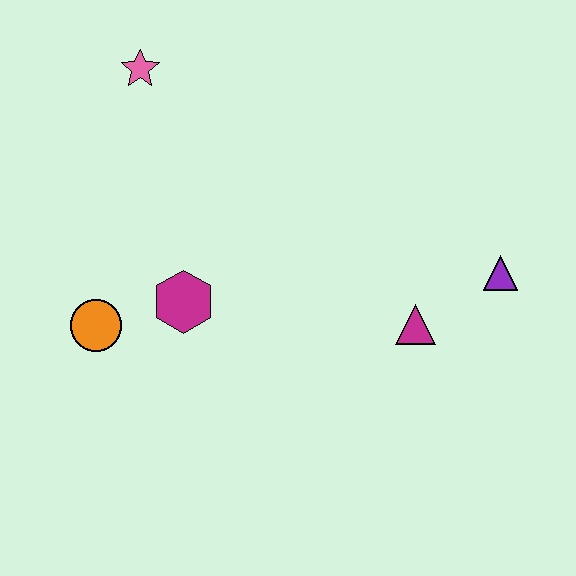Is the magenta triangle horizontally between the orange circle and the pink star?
No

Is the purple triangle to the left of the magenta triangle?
No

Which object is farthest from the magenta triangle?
The pink star is farthest from the magenta triangle.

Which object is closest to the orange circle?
The magenta hexagon is closest to the orange circle.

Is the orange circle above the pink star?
No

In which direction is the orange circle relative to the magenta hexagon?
The orange circle is to the left of the magenta hexagon.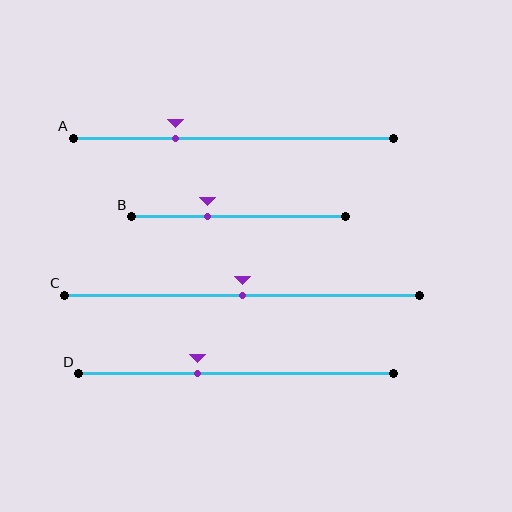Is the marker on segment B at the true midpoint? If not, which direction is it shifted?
No, the marker on segment B is shifted to the left by about 15% of the segment length.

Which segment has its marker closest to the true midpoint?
Segment C has its marker closest to the true midpoint.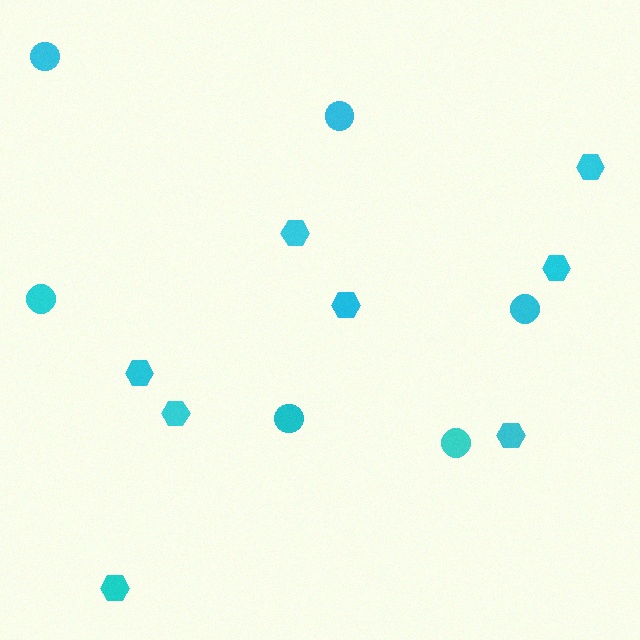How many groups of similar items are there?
There are 2 groups: one group of hexagons (8) and one group of circles (6).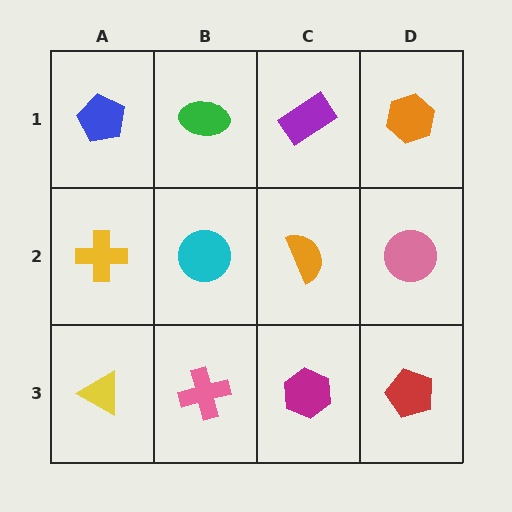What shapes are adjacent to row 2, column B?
A green ellipse (row 1, column B), a pink cross (row 3, column B), a yellow cross (row 2, column A), an orange semicircle (row 2, column C).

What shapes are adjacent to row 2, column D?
An orange hexagon (row 1, column D), a red pentagon (row 3, column D), an orange semicircle (row 2, column C).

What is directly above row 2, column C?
A purple rectangle.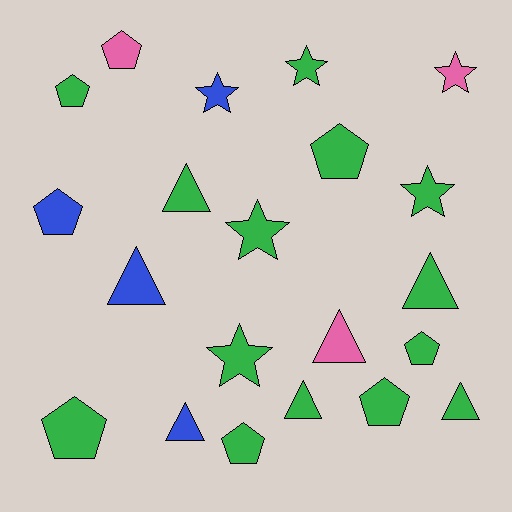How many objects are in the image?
There are 21 objects.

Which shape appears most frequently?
Pentagon, with 8 objects.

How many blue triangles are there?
There are 2 blue triangles.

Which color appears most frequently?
Green, with 14 objects.